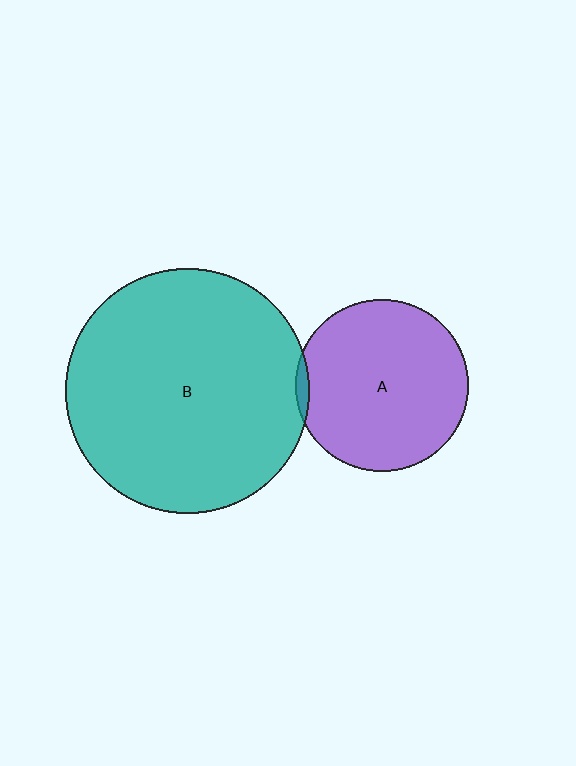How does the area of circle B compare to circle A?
Approximately 2.0 times.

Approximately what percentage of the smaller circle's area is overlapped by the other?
Approximately 5%.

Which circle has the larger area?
Circle B (teal).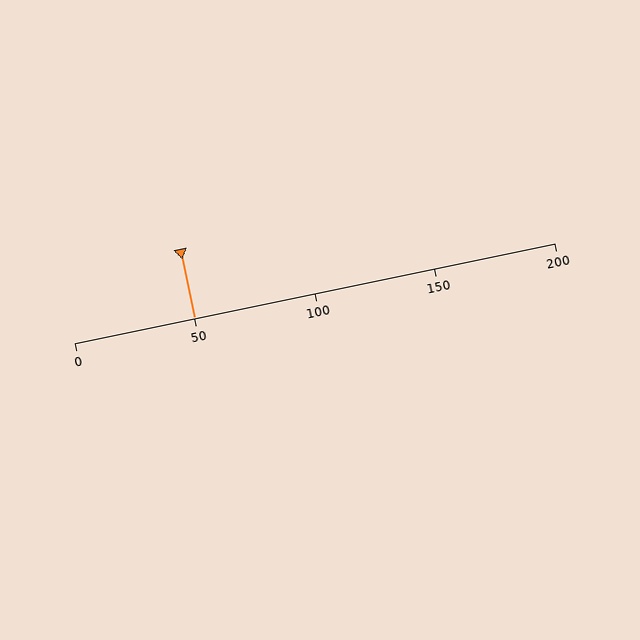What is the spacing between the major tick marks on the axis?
The major ticks are spaced 50 apart.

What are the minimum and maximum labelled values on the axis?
The axis runs from 0 to 200.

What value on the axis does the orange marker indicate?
The marker indicates approximately 50.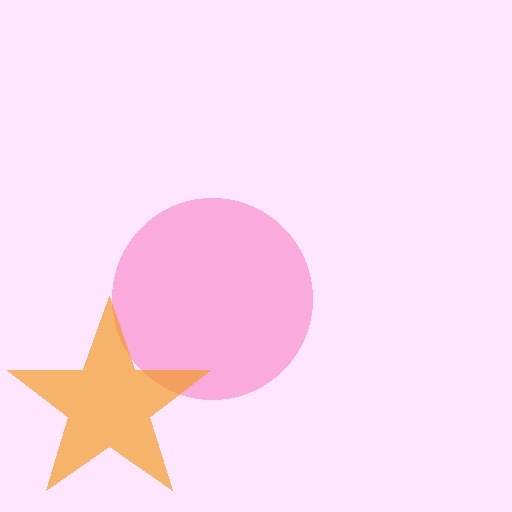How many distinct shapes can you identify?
There are 2 distinct shapes: a pink circle, an orange star.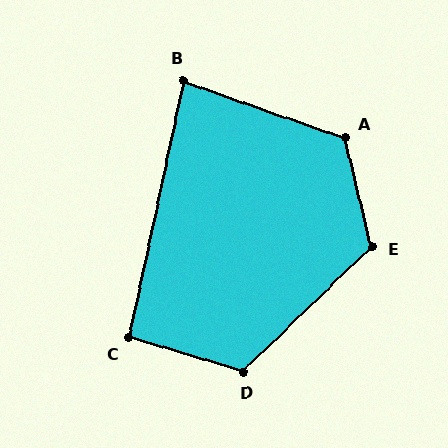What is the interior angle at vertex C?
Approximately 94 degrees (approximately right).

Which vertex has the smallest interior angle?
B, at approximately 83 degrees.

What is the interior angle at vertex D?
Approximately 119 degrees (obtuse).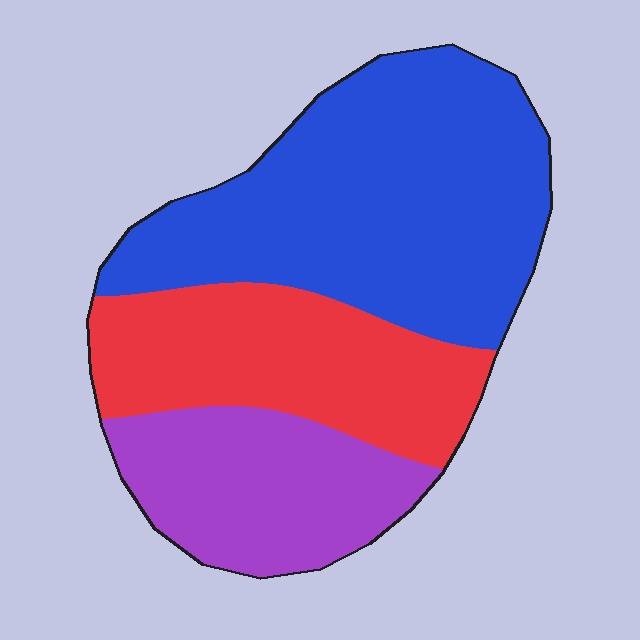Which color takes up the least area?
Purple, at roughly 25%.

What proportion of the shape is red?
Red takes up about one quarter (1/4) of the shape.